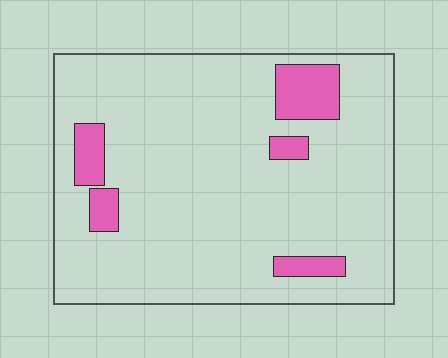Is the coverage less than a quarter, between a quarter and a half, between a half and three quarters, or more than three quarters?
Less than a quarter.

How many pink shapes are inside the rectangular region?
5.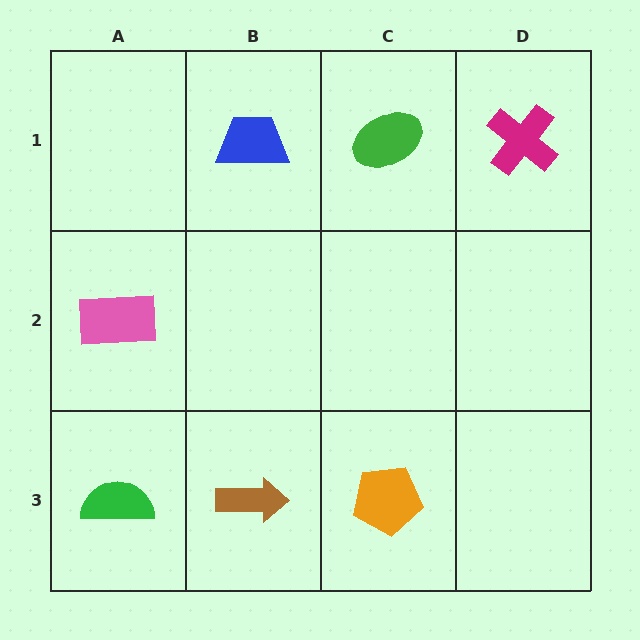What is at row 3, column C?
An orange pentagon.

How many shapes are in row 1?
3 shapes.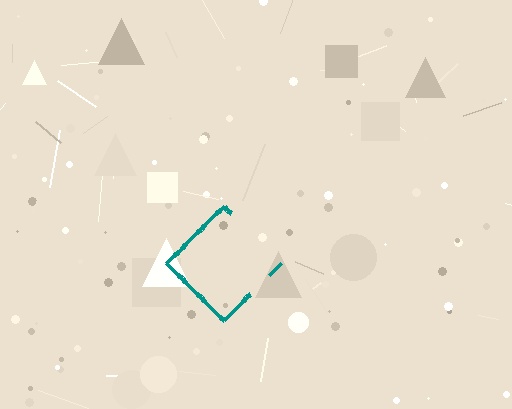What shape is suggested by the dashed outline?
The dashed outline suggests a diamond.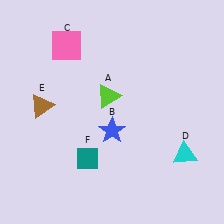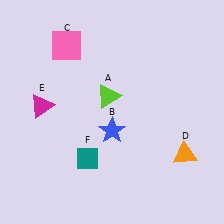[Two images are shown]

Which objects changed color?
D changed from cyan to orange. E changed from brown to magenta.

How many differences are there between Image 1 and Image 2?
There are 2 differences between the two images.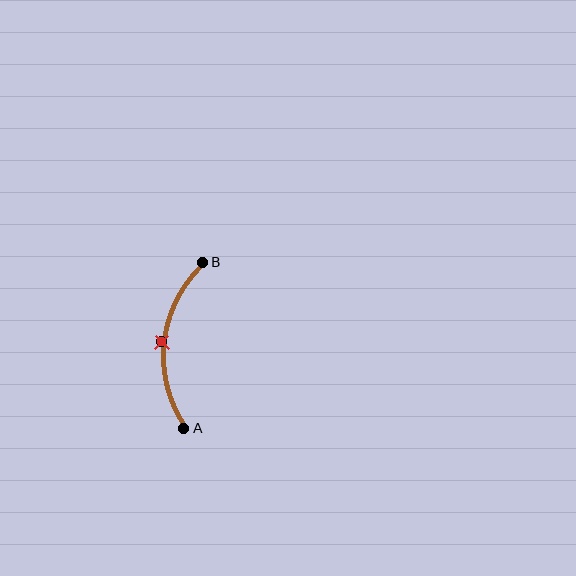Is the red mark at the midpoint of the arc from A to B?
Yes. The red mark lies on the arc at equal arc-length from both A and B — it is the arc midpoint.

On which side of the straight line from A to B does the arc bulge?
The arc bulges to the left of the straight line connecting A and B.